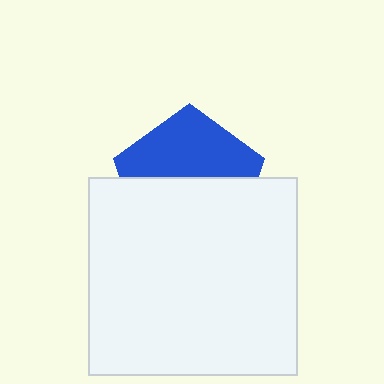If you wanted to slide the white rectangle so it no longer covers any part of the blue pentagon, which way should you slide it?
Slide it down — that is the most direct way to separate the two shapes.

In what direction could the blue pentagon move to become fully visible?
The blue pentagon could move up. That would shift it out from behind the white rectangle entirely.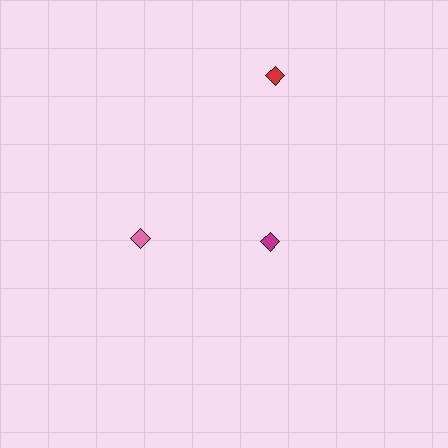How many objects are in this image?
There are 3 objects.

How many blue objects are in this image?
There are no blue objects.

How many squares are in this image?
There are no squares.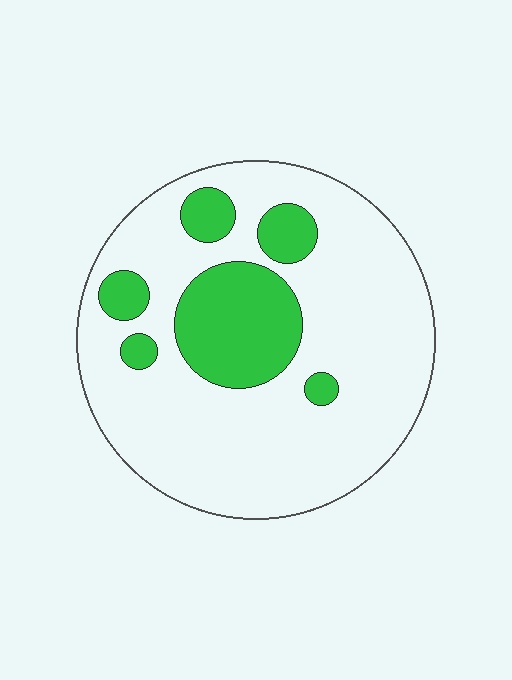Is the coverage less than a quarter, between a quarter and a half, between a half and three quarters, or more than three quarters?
Less than a quarter.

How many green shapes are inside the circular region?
6.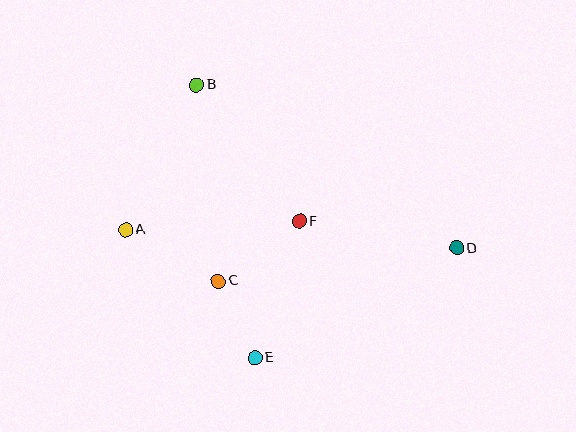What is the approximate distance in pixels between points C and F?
The distance between C and F is approximately 101 pixels.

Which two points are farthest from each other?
Points A and D are farthest from each other.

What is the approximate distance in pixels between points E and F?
The distance between E and F is approximately 144 pixels.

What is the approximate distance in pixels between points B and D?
The distance between B and D is approximately 307 pixels.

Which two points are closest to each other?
Points C and E are closest to each other.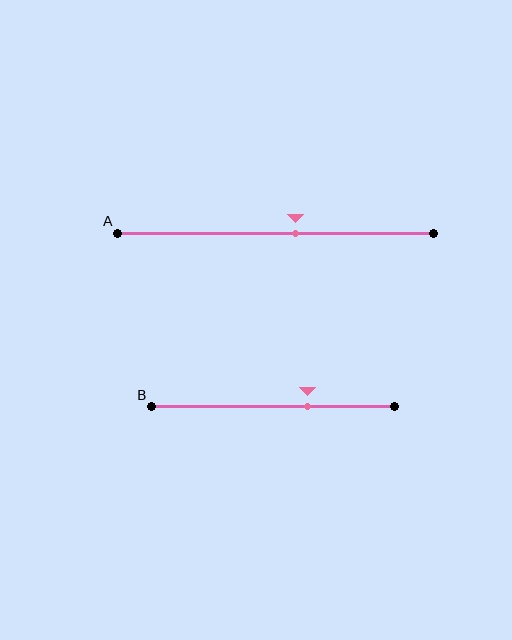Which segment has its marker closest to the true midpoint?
Segment A has its marker closest to the true midpoint.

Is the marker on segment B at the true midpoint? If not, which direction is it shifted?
No, the marker on segment B is shifted to the right by about 14% of the segment length.